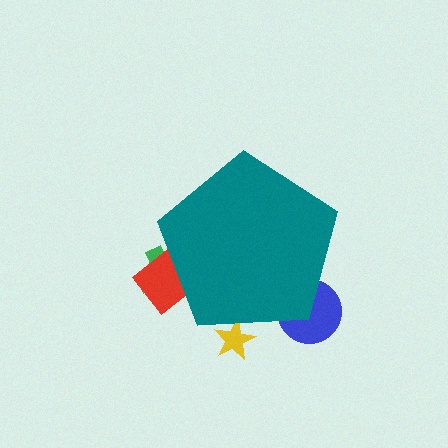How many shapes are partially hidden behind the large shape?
4 shapes are partially hidden.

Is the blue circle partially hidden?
Yes, the blue circle is partially hidden behind the teal pentagon.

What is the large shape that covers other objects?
A teal pentagon.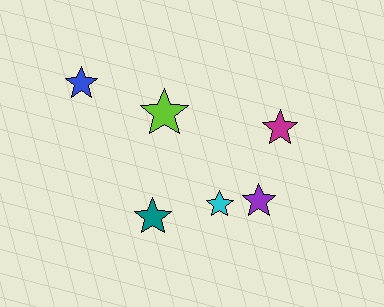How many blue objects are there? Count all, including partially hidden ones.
There is 1 blue object.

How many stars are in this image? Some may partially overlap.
There are 6 stars.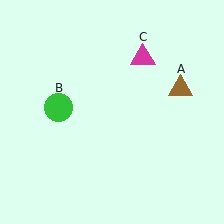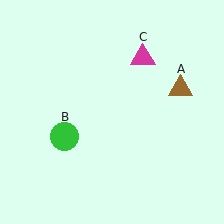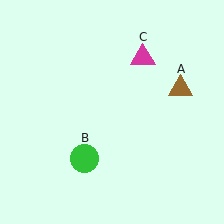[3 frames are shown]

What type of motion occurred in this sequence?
The green circle (object B) rotated counterclockwise around the center of the scene.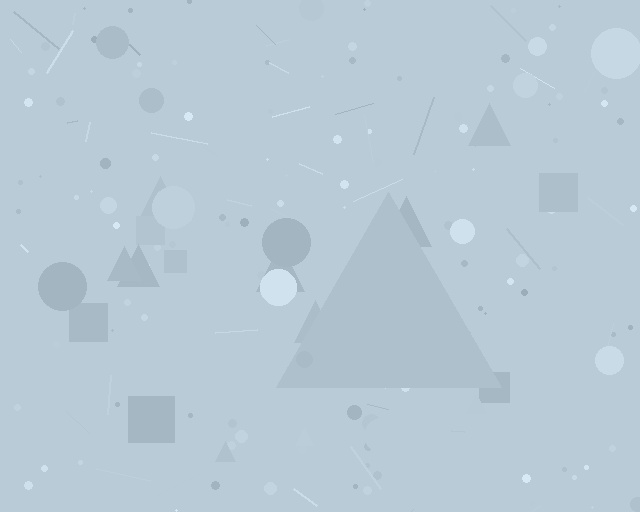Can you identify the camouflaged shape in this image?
The camouflaged shape is a triangle.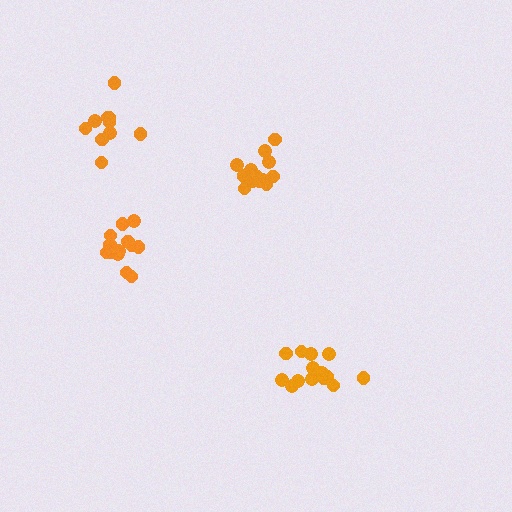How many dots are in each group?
Group 1: 14 dots, Group 2: 14 dots, Group 3: 13 dots, Group 4: 10 dots (51 total).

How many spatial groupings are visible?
There are 4 spatial groupings.